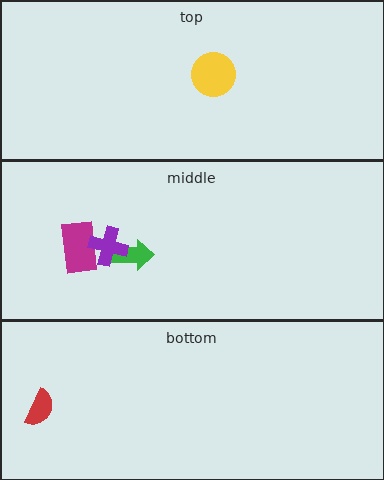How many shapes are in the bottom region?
1.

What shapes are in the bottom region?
The red semicircle.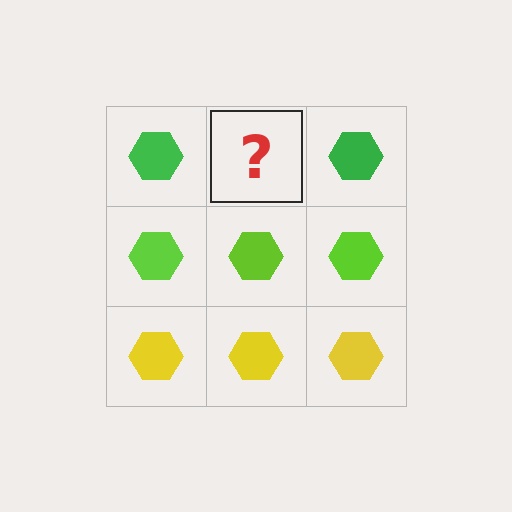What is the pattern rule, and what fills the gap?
The rule is that each row has a consistent color. The gap should be filled with a green hexagon.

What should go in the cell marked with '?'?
The missing cell should contain a green hexagon.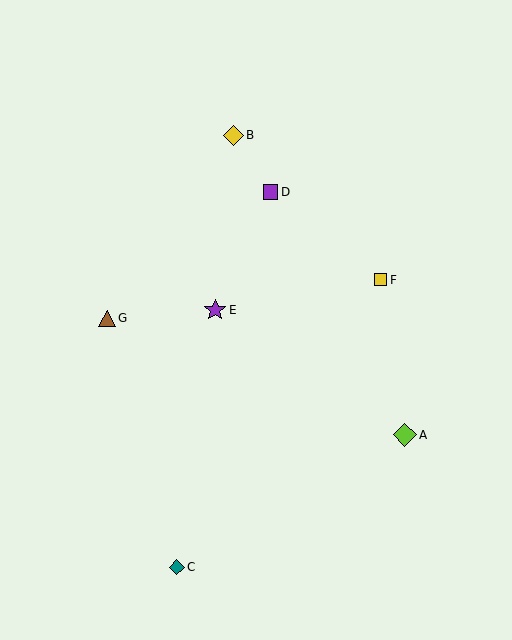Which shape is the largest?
The lime diamond (labeled A) is the largest.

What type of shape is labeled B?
Shape B is a yellow diamond.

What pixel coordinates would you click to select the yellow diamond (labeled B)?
Click at (233, 135) to select the yellow diamond B.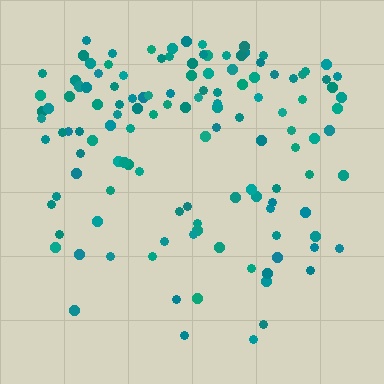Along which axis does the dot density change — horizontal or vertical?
Vertical.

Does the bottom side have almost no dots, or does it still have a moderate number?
Still a moderate number, just noticeably fewer than the top.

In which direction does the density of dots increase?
From bottom to top, with the top side densest.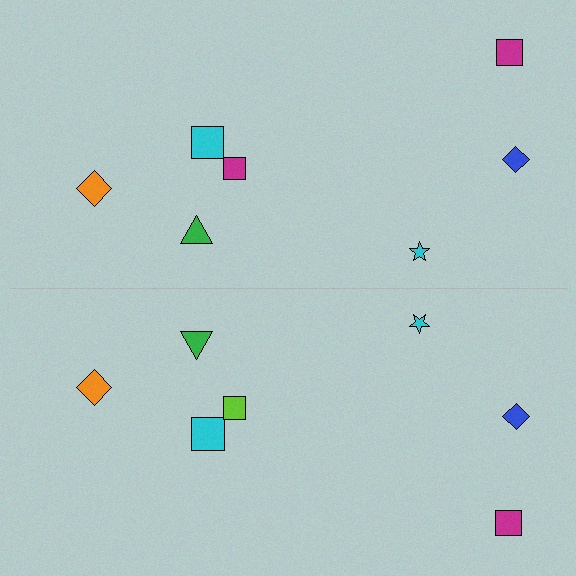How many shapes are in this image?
There are 14 shapes in this image.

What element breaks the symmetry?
The lime square on the bottom side breaks the symmetry — its mirror counterpart is magenta.